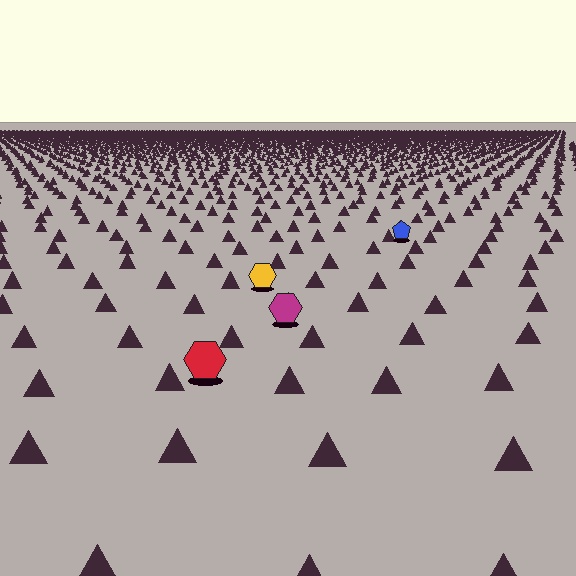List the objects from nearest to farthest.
From nearest to farthest: the red hexagon, the magenta hexagon, the yellow hexagon, the blue pentagon.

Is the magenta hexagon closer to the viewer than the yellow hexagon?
Yes. The magenta hexagon is closer — you can tell from the texture gradient: the ground texture is coarser near it.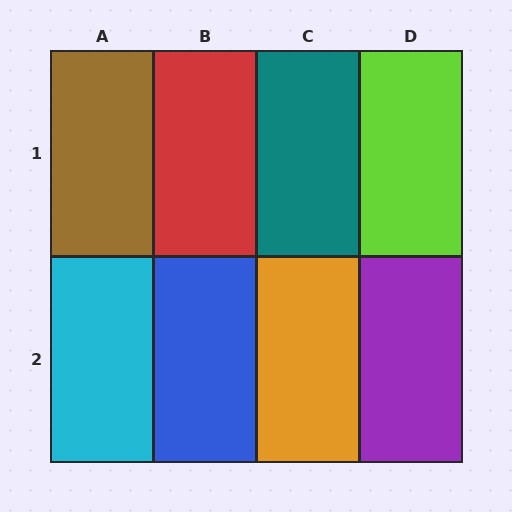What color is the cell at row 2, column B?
Blue.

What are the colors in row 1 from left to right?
Brown, red, teal, lime.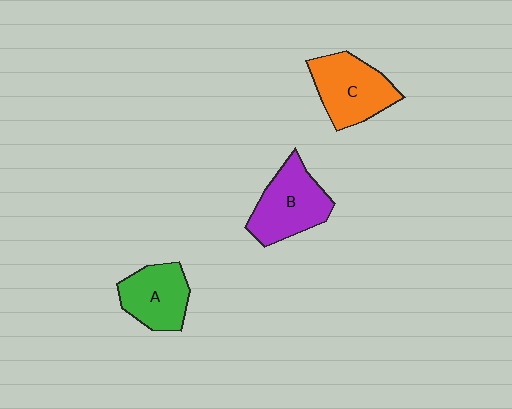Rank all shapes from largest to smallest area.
From largest to smallest: B (purple), C (orange), A (green).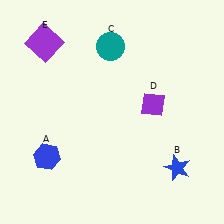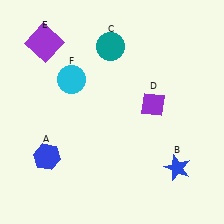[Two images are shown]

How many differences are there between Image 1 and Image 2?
There is 1 difference between the two images.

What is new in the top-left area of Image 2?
A cyan circle (F) was added in the top-left area of Image 2.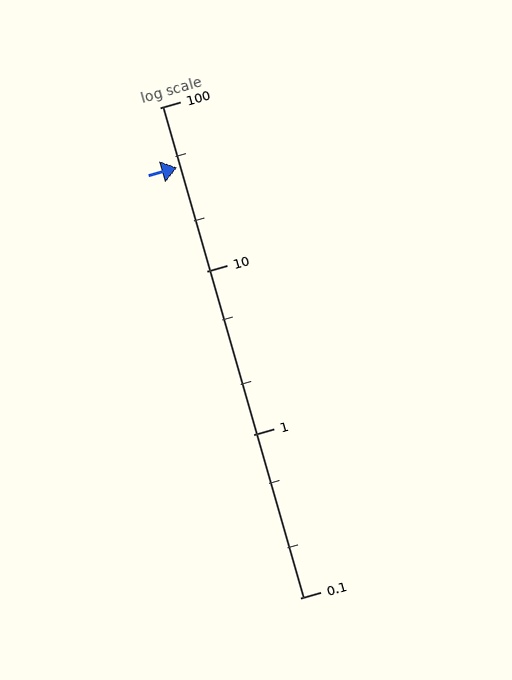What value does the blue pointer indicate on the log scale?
The pointer indicates approximately 43.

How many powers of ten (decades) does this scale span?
The scale spans 3 decades, from 0.1 to 100.